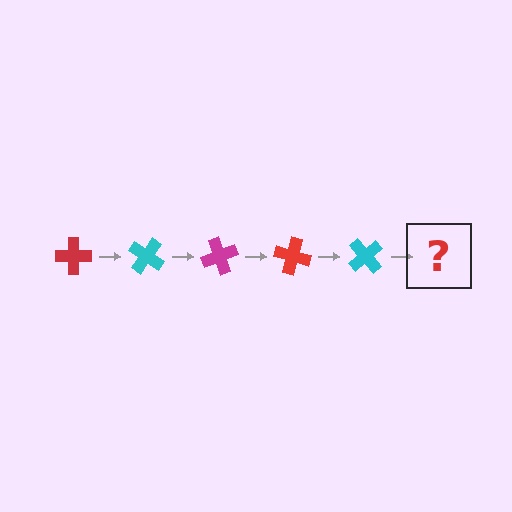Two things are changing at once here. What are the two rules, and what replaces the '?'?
The two rules are that it rotates 35 degrees each step and the color cycles through red, cyan, and magenta. The '?' should be a magenta cross, rotated 175 degrees from the start.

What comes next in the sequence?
The next element should be a magenta cross, rotated 175 degrees from the start.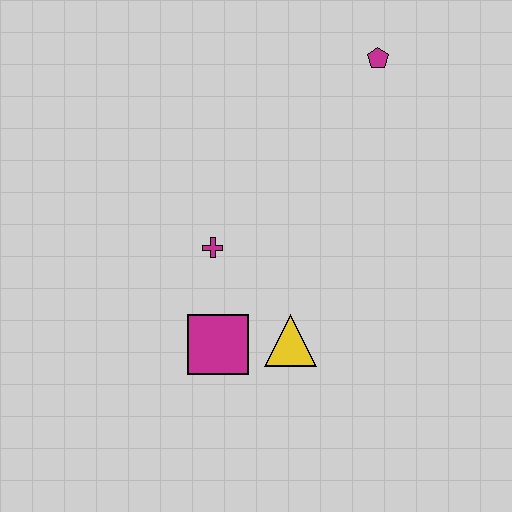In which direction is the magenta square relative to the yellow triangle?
The magenta square is to the left of the yellow triangle.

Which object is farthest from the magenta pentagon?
The magenta square is farthest from the magenta pentagon.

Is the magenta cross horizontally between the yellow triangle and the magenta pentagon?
No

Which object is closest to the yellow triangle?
The magenta square is closest to the yellow triangle.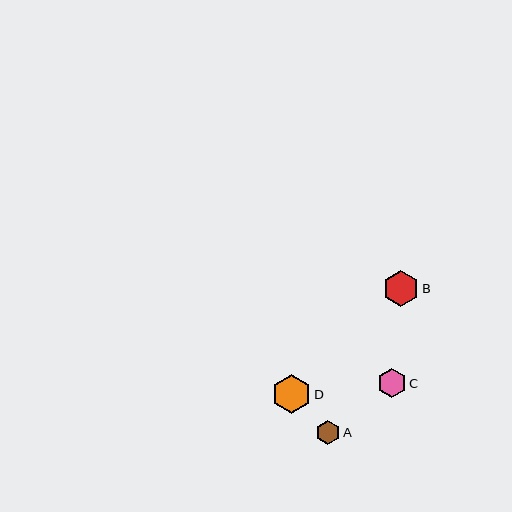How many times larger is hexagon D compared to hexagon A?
Hexagon D is approximately 1.6 times the size of hexagon A.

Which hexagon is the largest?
Hexagon D is the largest with a size of approximately 39 pixels.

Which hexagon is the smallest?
Hexagon A is the smallest with a size of approximately 24 pixels.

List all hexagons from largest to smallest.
From largest to smallest: D, B, C, A.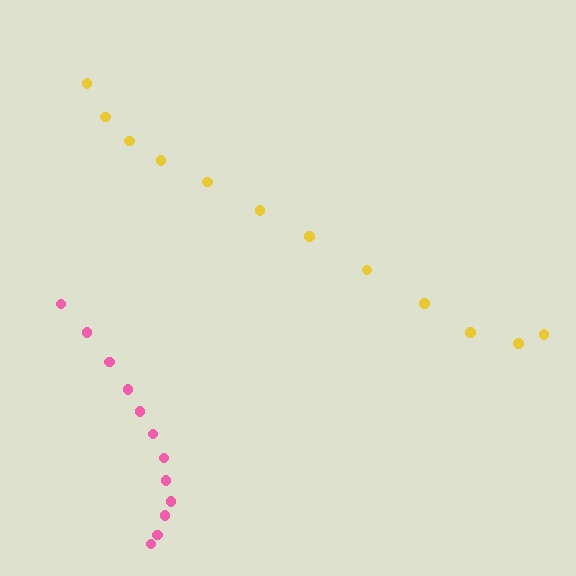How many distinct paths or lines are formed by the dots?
There are 2 distinct paths.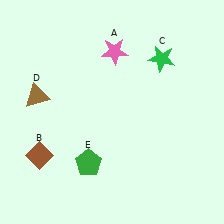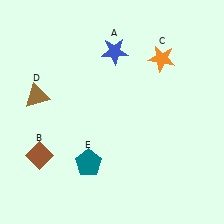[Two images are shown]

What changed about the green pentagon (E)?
In Image 1, E is green. In Image 2, it changed to teal.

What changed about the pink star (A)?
In Image 1, A is pink. In Image 2, it changed to blue.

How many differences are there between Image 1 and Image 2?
There are 3 differences between the two images.